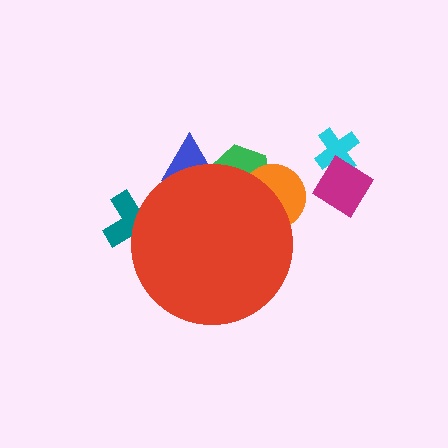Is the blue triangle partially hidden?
Yes, the blue triangle is partially hidden behind the red circle.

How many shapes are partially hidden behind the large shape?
4 shapes are partially hidden.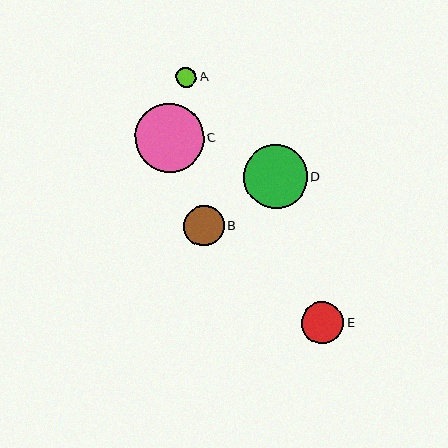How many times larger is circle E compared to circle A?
Circle E is approximately 2.1 times the size of circle A.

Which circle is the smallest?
Circle A is the smallest with a size of approximately 20 pixels.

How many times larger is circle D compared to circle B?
Circle D is approximately 1.6 times the size of circle B.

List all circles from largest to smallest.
From largest to smallest: C, D, E, B, A.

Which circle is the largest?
Circle C is the largest with a size of approximately 69 pixels.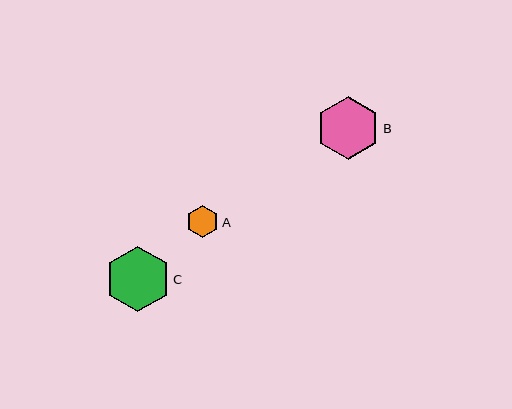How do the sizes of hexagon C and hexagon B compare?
Hexagon C and hexagon B are approximately the same size.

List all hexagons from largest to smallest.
From largest to smallest: C, B, A.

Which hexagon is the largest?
Hexagon C is the largest with a size of approximately 65 pixels.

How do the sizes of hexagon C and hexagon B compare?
Hexagon C and hexagon B are approximately the same size.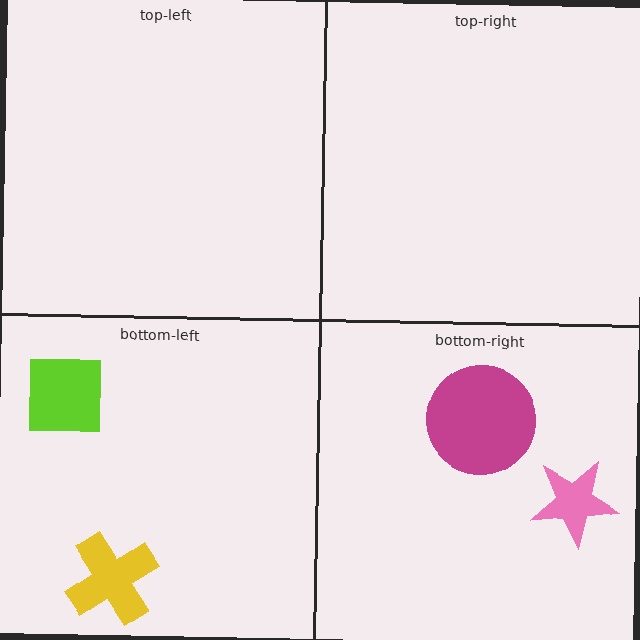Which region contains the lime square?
The bottom-left region.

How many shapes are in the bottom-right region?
2.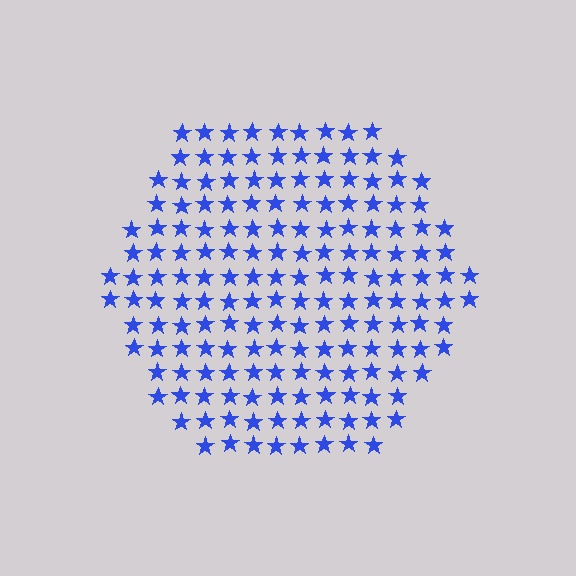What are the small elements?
The small elements are stars.